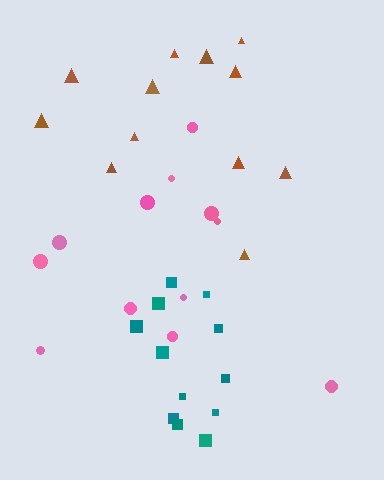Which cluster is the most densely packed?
Teal.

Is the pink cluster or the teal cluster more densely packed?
Teal.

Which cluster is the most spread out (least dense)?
Pink.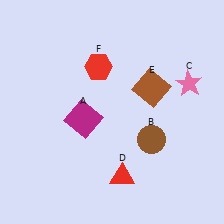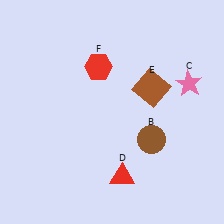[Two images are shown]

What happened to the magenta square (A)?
The magenta square (A) was removed in Image 2. It was in the bottom-left area of Image 1.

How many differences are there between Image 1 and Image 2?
There is 1 difference between the two images.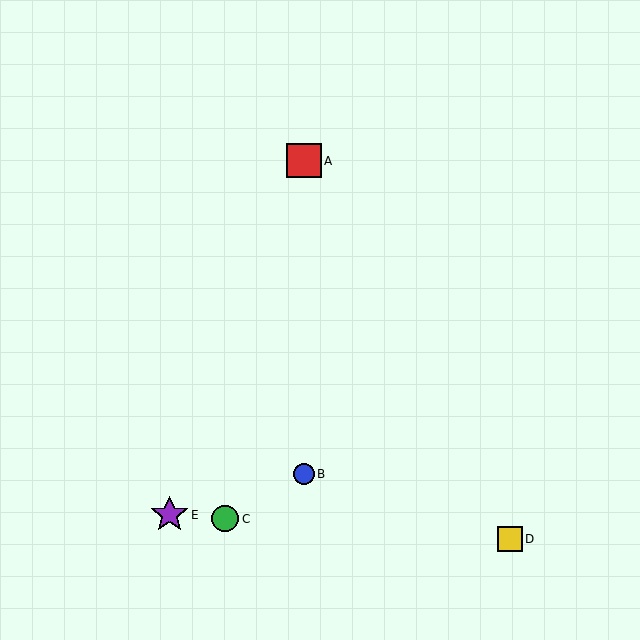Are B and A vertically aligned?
Yes, both are at x≈304.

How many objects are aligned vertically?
2 objects (A, B) are aligned vertically.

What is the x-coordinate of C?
Object C is at x≈225.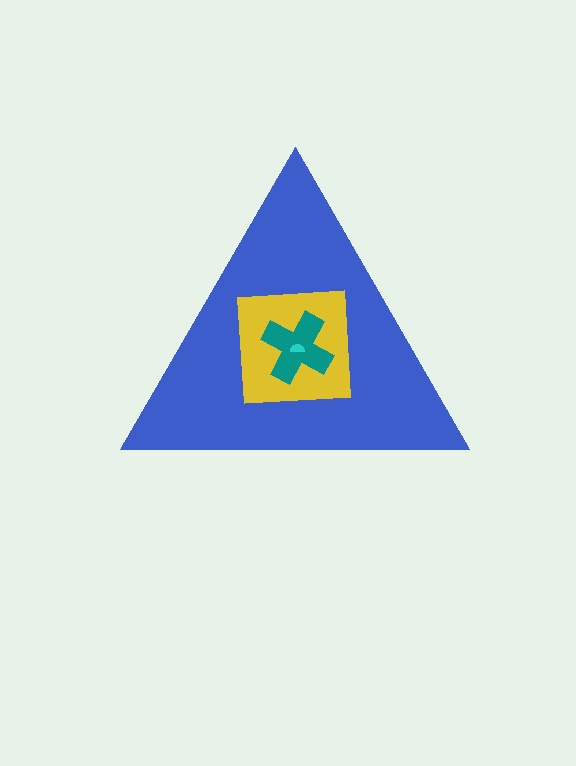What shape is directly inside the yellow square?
The teal cross.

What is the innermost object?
The cyan semicircle.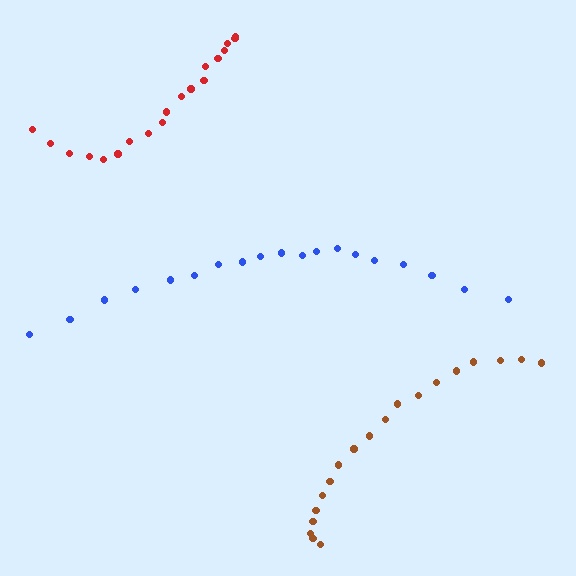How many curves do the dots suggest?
There are 3 distinct paths.